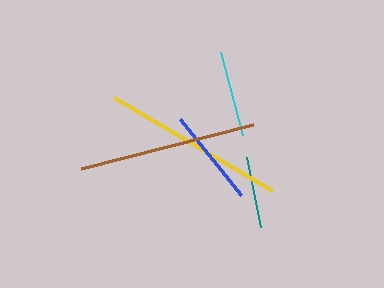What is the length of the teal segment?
The teal segment is approximately 71 pixels long.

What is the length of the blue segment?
The blue segment is approximately 97 pixels long.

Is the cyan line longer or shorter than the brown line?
The brown line is longer than the cyan line.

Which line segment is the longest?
The yellow line is the longest at approximately 184 pixels.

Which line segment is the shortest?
The teal line is the shortest at approximately 71 pixels.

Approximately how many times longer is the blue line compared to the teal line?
The blue line is approximately 1.4 times the length of the teal line.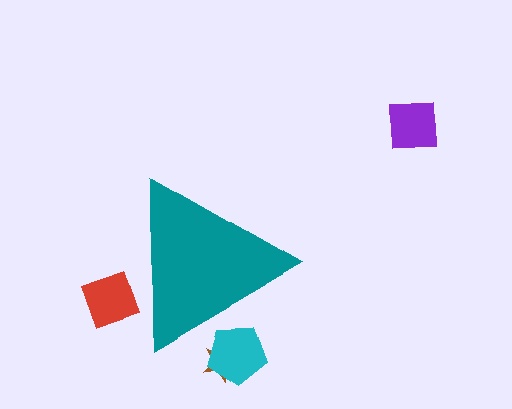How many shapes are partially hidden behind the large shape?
3 shapes are partially hidden.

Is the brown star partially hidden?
Yes, the brown star is partially hidden behind the teal triangle.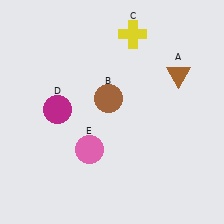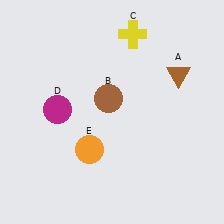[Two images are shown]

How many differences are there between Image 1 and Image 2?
There is 1 difference between the two images.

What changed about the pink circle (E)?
In Image 1, E is pink. In Image 2, it changed to orange.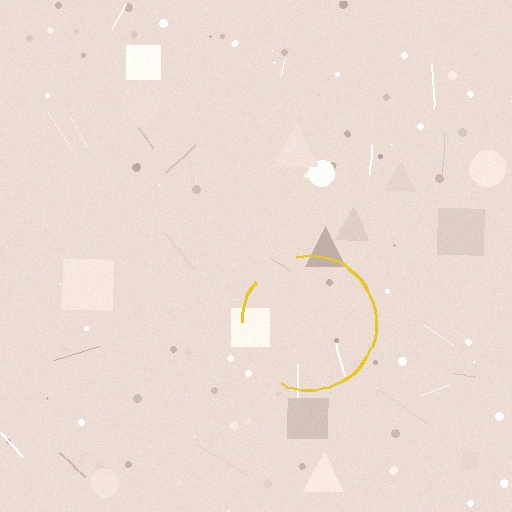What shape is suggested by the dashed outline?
The dashed outline suggests a circle.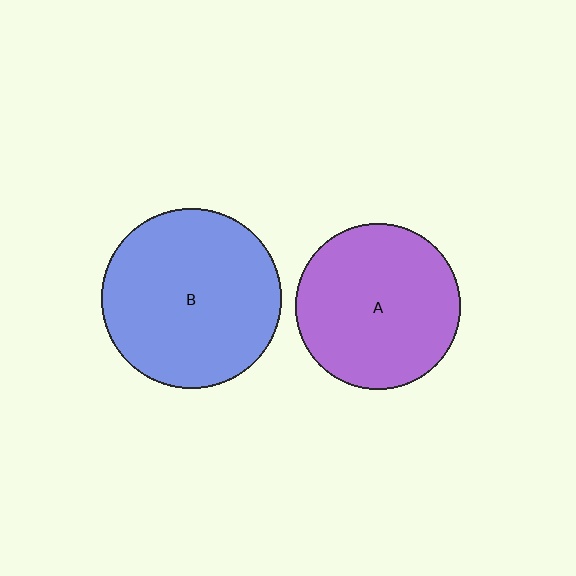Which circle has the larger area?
Circle B (blue).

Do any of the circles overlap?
No, none of the circles overlap.